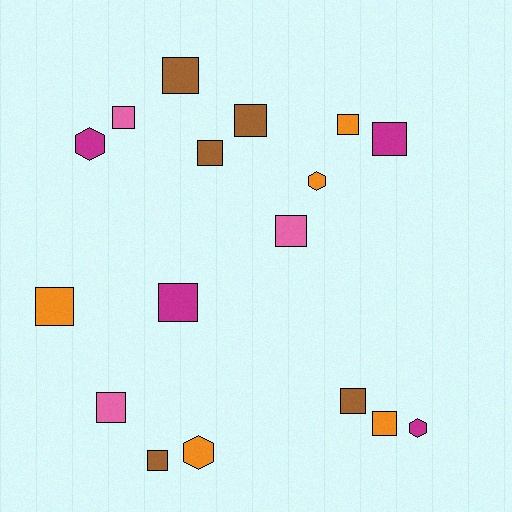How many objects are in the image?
There are 17 objects.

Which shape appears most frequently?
Square, with 13 objects.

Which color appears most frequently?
Orange, with 5 objects.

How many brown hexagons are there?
There are no brown hexagons.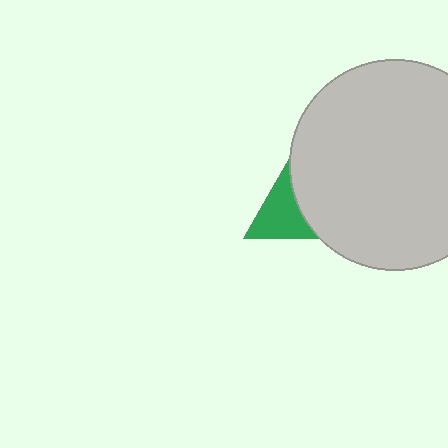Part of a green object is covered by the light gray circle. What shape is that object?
It is a triangle.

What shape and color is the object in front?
The object in front is a light gray circle.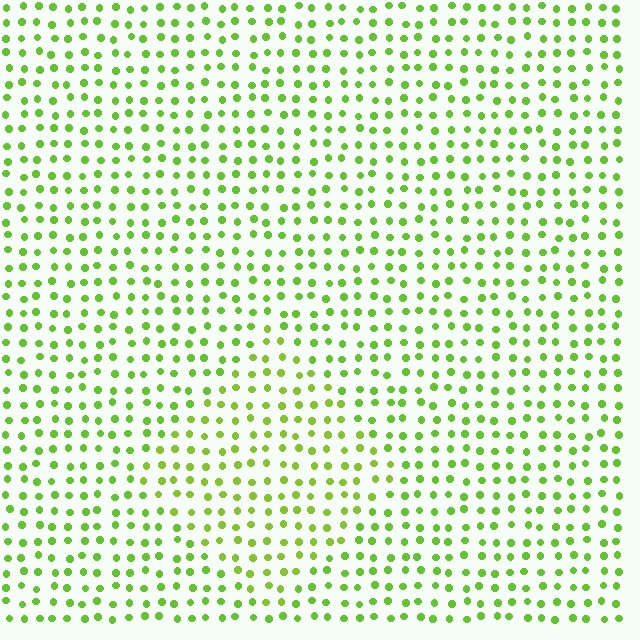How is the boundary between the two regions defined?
The boundary is defined purely by a slight shift in hue (about 15 degrees). Spacing, size, and orientation are identical on both sides.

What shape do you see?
I see a diamond.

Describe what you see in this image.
The image is filled with small lime elements in a uniform arrangement. A diamond-shaped region is visible where the elements are tinted to a slightly different hue, forming a subtle color boundary.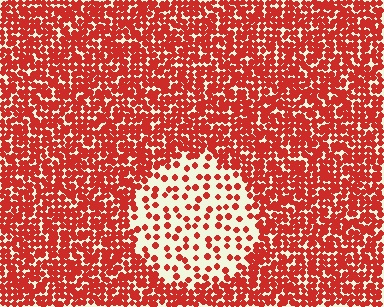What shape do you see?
I see a circle.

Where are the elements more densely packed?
The elements are more densely packed outside the circle boundary.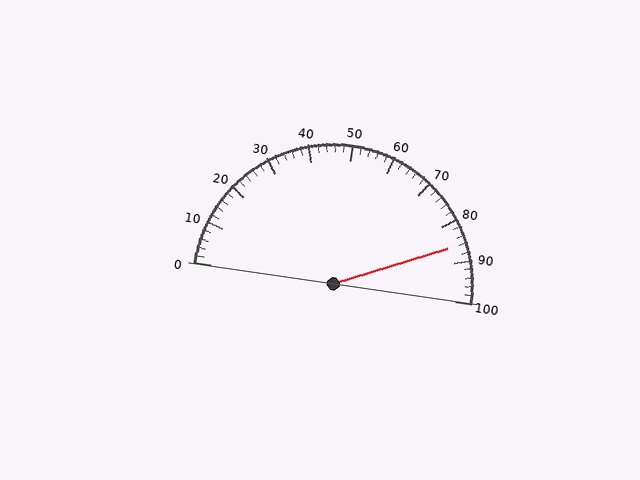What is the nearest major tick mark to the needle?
The nearest major tick mark is 90.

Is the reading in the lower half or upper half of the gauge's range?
The reading is in the upper half of the range (0 to 100).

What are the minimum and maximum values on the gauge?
The gauge ranges from 0 to 100.